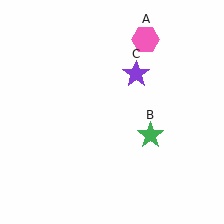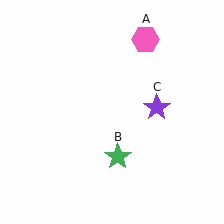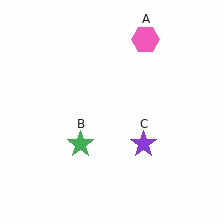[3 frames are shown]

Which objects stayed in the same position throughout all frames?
Pink hexagon (object A) remained stationary.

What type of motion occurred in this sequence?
The green star (object B), purple star (object C) rotated clockwise around the center of the scene.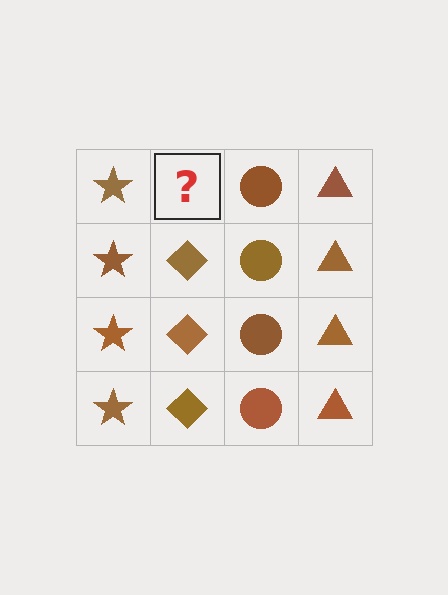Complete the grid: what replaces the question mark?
The question mark should be replaced with a brown diamond.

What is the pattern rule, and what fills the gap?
The rule is that each column has a consistent shape. The gap should be filled with a brown diamond.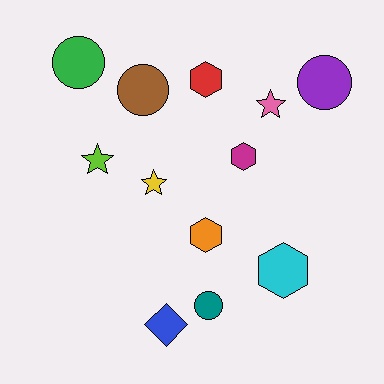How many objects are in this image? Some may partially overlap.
There are 12 objects.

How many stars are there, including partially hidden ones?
There are 3 stars.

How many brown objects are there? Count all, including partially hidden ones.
There is 1 brown object.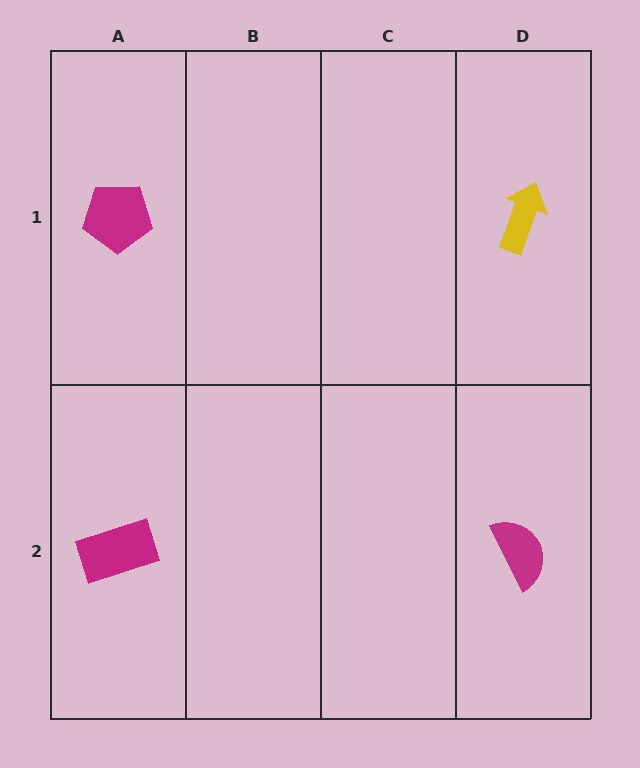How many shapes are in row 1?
2 shapes.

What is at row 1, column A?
A magenta pentagon.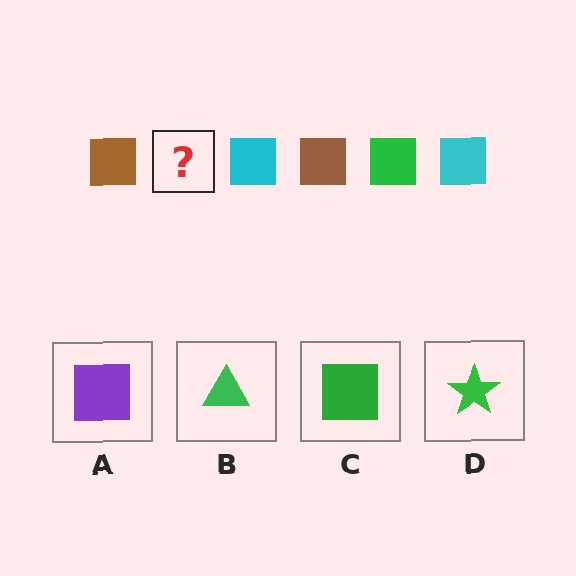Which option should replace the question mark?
Option C.